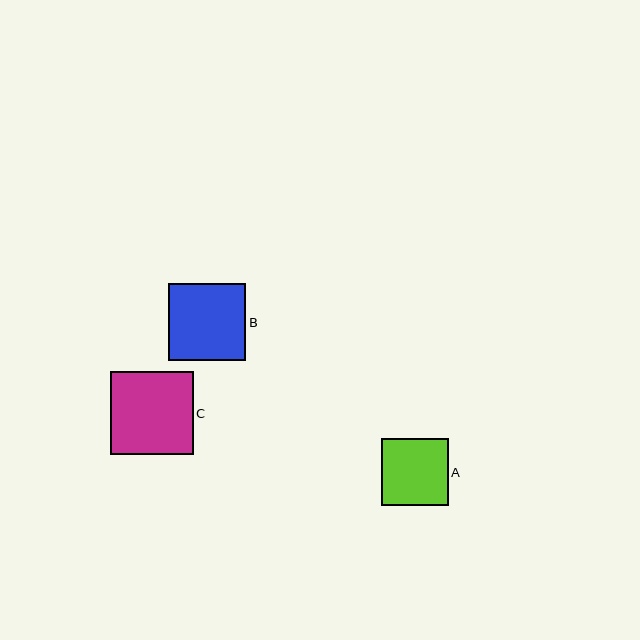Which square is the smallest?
Square A is the smallest with a size of approximately 67 pixels.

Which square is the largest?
Square C is the largest with a size of approximately 83 pixels.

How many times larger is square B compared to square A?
Square B is approximately 1.2 times the size of square A.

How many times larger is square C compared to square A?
Square C is approximately 1.2 times the size of square A.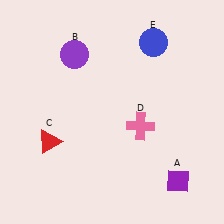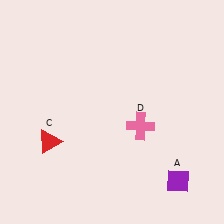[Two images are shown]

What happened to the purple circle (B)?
The purple circle (B) was removed in Image 2. It was in the top-left area of Image 1.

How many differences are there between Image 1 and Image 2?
There are 2 differences between the two images.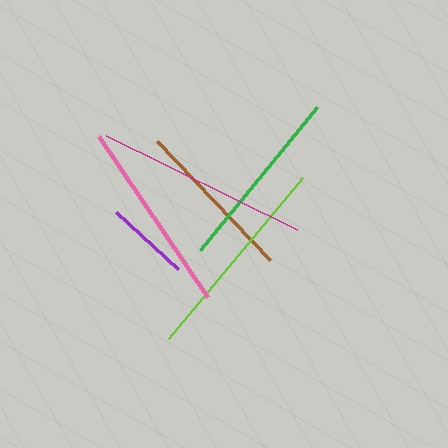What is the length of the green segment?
The green segment is approximately 185 pixels long.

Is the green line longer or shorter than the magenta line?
The magenta line is longer than the green line.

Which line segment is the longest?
The magenta line is the longest at approximately 213 pixels.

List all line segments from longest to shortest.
From longest to shortest: magenta, lime, pink, green, brown, purple.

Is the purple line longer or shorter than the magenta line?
The magenta line is longer than the purple line.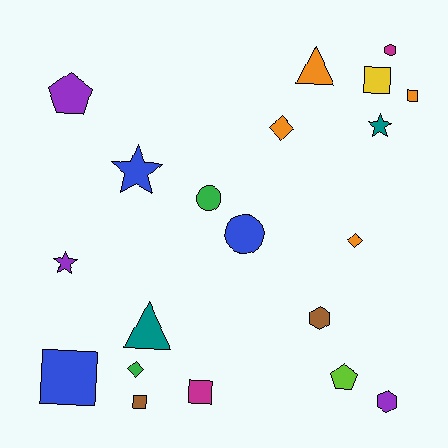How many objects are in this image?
There are 20 objects.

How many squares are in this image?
There are 5 squares.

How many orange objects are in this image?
There are 4 orange objects.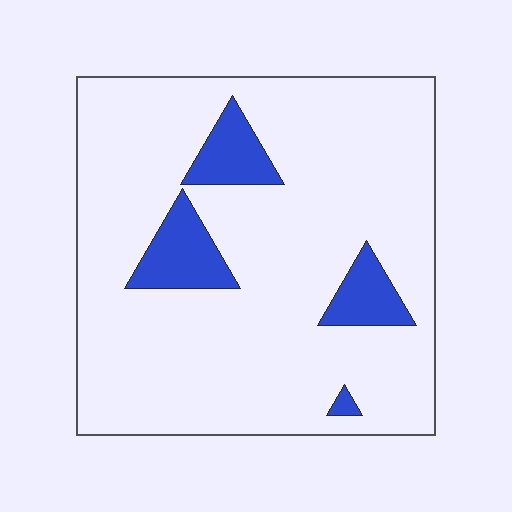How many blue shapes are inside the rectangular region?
4.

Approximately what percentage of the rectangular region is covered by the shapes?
Approximately 10%.